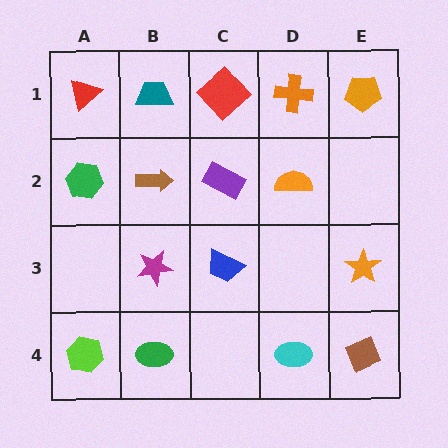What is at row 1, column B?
A teal trapezoid.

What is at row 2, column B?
A brown arrow.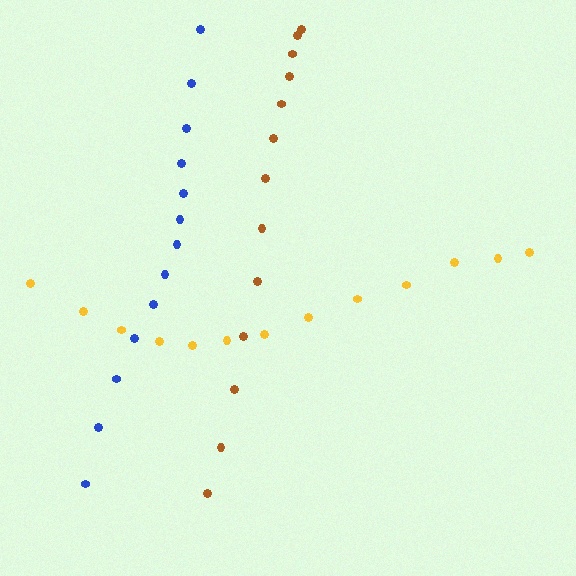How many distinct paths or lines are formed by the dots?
There are 3 distinct paths.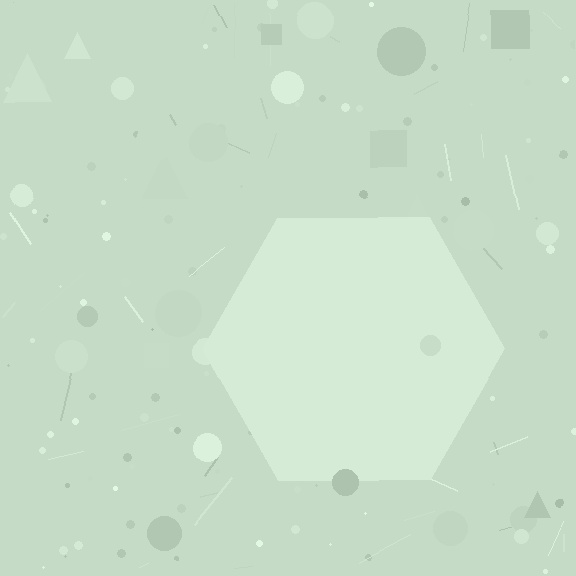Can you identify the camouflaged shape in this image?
The camouflaged shape is a hexagon.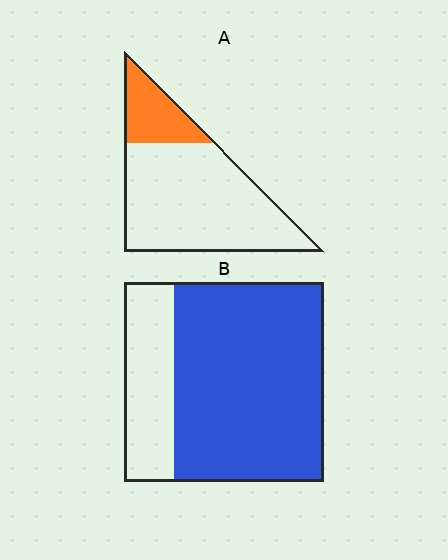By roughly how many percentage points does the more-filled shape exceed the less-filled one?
By roughly 55 percentage points (B over A).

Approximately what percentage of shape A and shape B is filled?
A is approximately 20% and B is approximately 75%.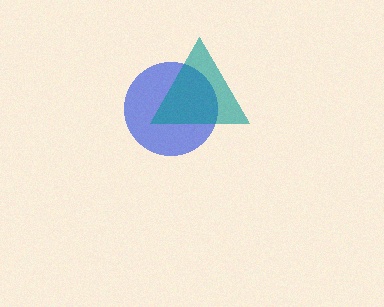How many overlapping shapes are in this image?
There are 2 overlapping shapes in the image.